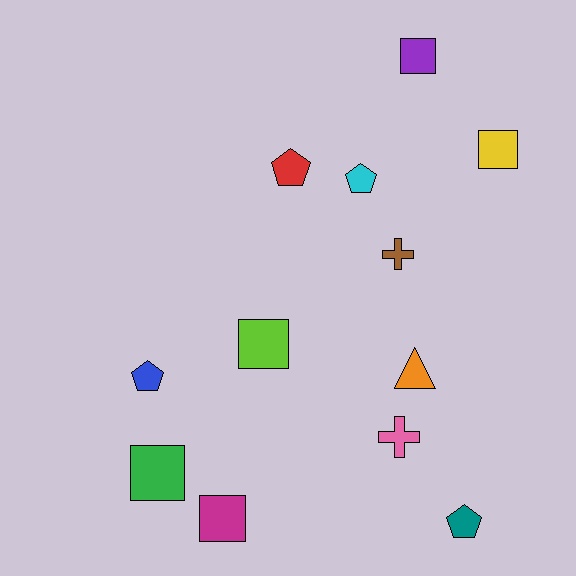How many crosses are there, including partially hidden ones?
There are 2 crosses.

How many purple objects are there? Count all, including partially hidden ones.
There is 1 purple object.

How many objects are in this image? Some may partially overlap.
There are 12 objects.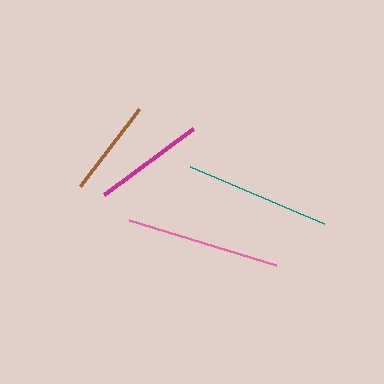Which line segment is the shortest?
The brown line is the shortest at approximately 97 pixels.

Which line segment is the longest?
The pink line is the longest at approximately 154 pixels.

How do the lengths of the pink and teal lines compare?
The pink and teal lines are approximately the same length.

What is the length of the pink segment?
The pink segment is approximately 154 pixels long.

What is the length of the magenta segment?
The magenta segment is approximately 110 pixels long.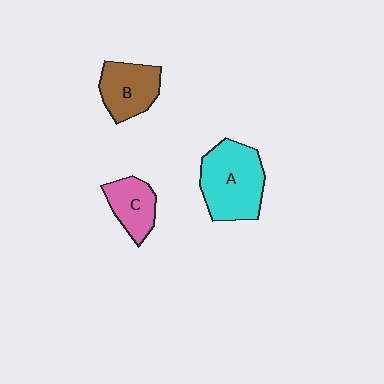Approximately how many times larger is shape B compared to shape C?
Approximately 1.2 times.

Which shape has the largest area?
Shape A (cyan).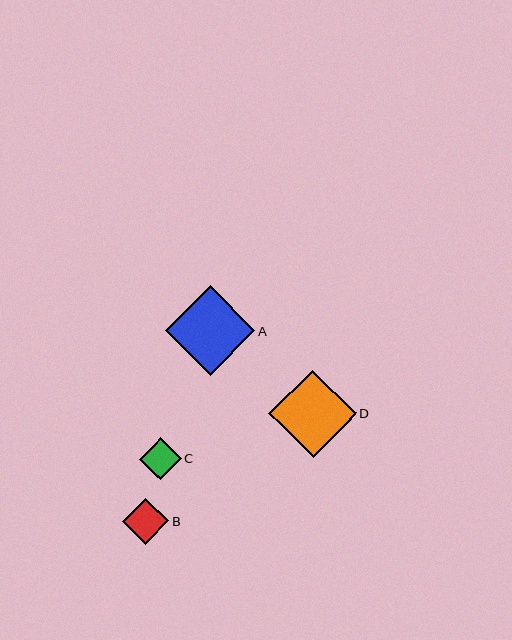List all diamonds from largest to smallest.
From largest to smallest: A, D, B, C.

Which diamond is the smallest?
Diamond C is the smallest with a size of approximately 42 pixels.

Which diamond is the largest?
Diamond A is the largest with a size of approximately 90 pixels.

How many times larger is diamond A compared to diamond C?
Diamond A is approximately 2.1 times the size of diamond C.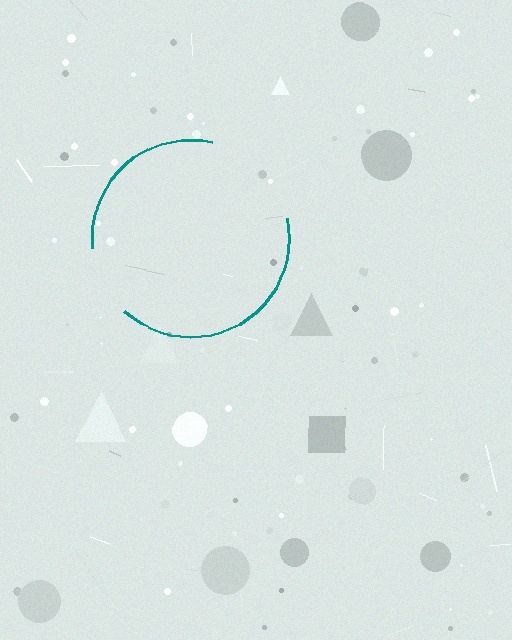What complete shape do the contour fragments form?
The contour fragments form a circle.